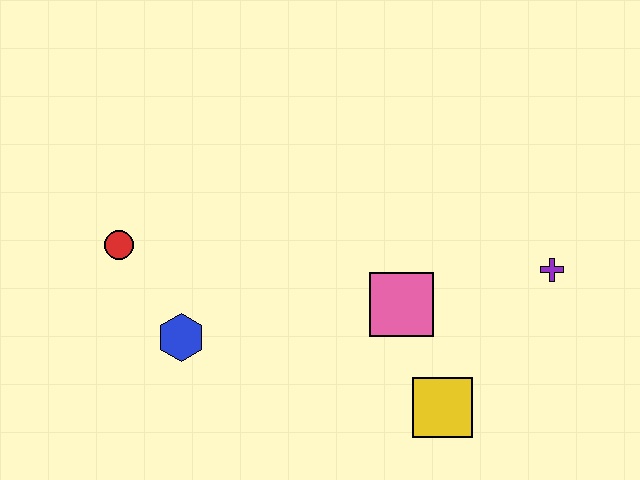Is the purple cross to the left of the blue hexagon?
No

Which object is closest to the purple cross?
The pink square is closest to the purple cross.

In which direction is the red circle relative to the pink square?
The red circle is to the left of the pink square.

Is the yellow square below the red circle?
Yes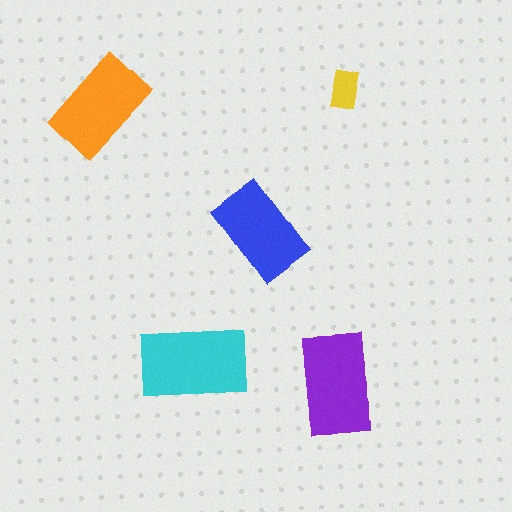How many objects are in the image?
There are 5 objects in the image.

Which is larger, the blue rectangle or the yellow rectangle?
The blue one.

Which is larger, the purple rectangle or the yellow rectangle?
The purple one.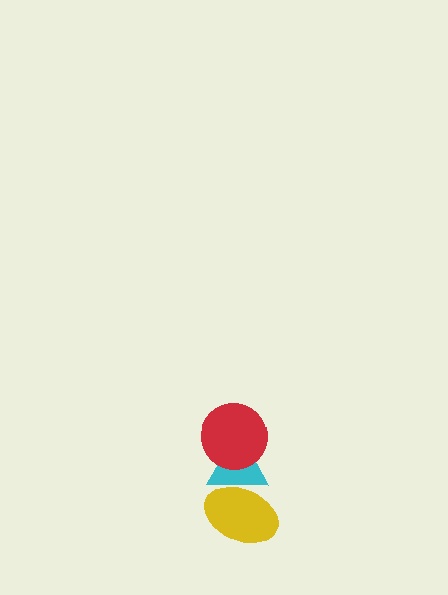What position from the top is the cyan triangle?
The cyan triangle is 2nd from the top.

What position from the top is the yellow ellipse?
The yellow ellipse is 3rd from the top.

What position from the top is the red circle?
The red circle is 1st from the top.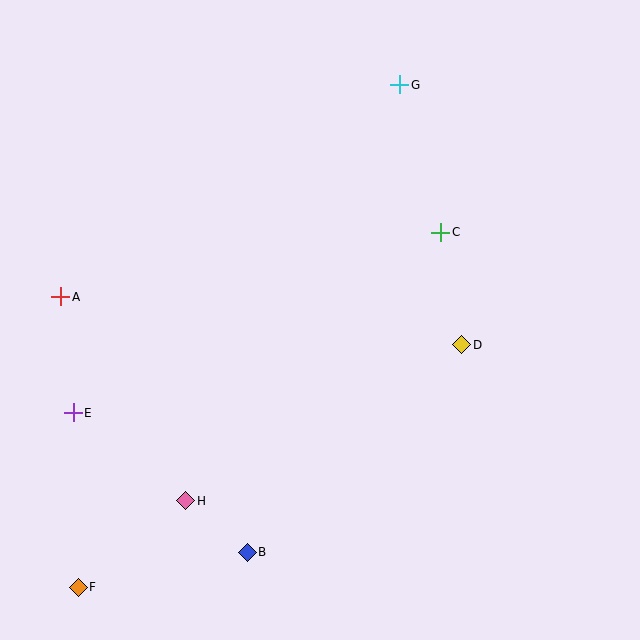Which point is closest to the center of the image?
Point D at (462, 345) is closest to the center.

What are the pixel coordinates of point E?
Point E is at (73, 413).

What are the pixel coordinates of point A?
Point A is at (61, 297).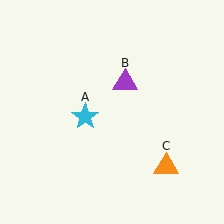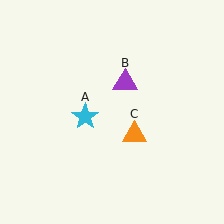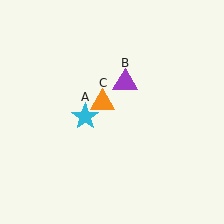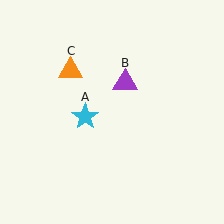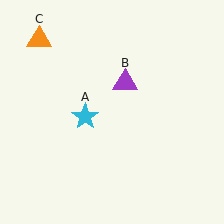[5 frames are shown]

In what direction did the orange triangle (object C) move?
The orange triangle (object C) moved up and to the left.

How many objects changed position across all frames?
1 object changed position: orange triangle (object C).